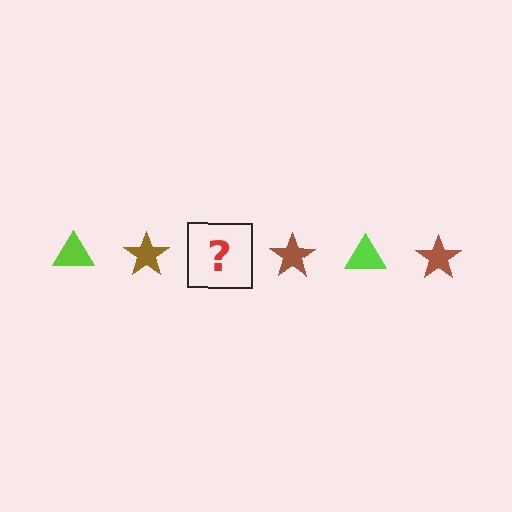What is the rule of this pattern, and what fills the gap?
The rule is that the pattern alternates between lime triangle and brown star. The gap should be filled with a lime triangle.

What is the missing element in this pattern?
The missing element is a lime triangle.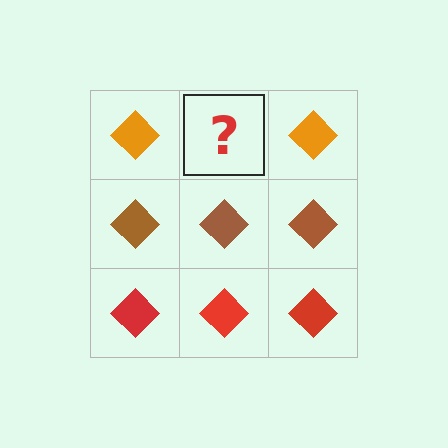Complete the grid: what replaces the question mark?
The question mark should be replaced with an orange diamond.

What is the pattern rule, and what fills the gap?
The rule is that each row has a consistent color. The gap should be filled with an orange diamond.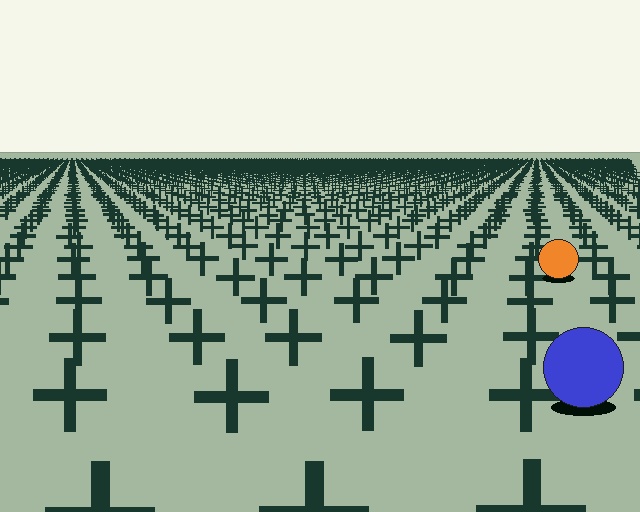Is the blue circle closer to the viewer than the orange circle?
Yes. The blue circle is closer — you can tell from the texture gradient: the ground texture is coarser near it.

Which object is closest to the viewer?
The blue circle is closest. The texture marks near it are larger and more spread out.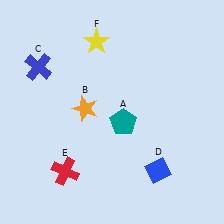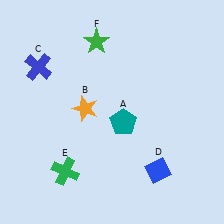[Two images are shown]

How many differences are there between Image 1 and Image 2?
There are 2 differences between the two images.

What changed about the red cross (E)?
In Image 1, E is red. In Image 2, it changed to green.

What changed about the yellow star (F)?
In Image 1, F is yellow. In Image 2, it changed to green.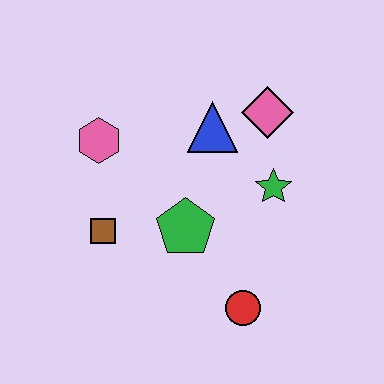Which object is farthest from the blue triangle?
The red circle is farthest from the blue triangle.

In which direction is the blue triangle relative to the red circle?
The blue triangle is above the red circle.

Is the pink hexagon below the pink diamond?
Yes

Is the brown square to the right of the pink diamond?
No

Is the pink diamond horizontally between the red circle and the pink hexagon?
No